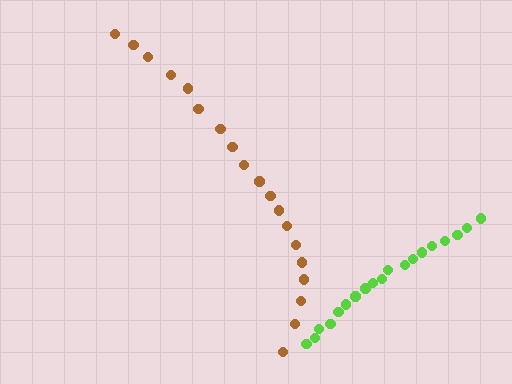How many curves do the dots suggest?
There are 2 distinct paths.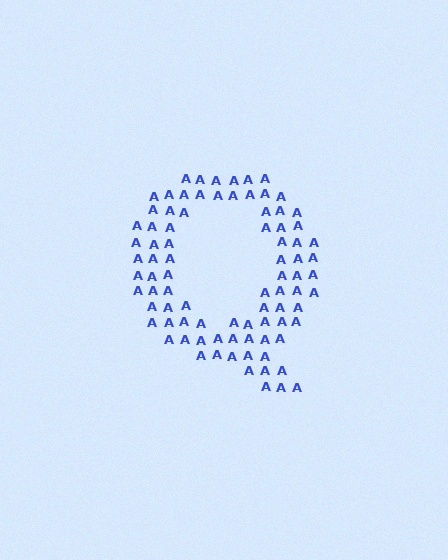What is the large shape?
The large shape is the letter Q.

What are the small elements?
The small elements are letter A's.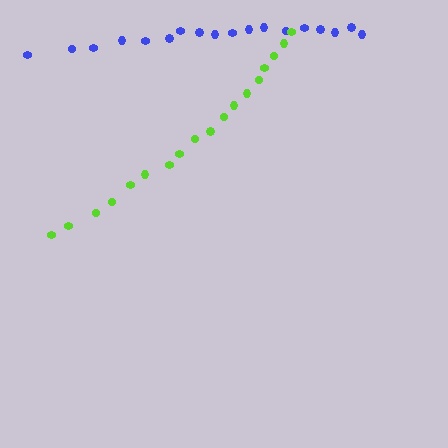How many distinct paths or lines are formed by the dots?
There are 2 distinct paths.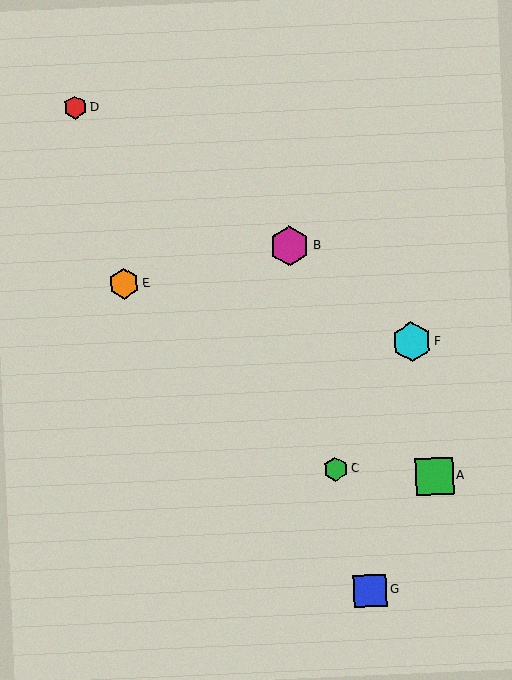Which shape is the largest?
The magenta hexagon (labeled B) is the largest.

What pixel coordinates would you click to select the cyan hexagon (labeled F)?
Click at (412, 342) to select the cyan hexagon F.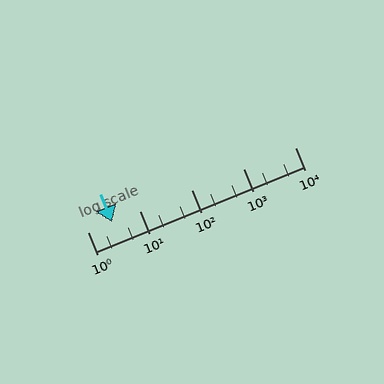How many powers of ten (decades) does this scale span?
The scale spans 4 decades, from 1 to 10000.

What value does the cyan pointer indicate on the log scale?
The pointer indicates approximately 3.